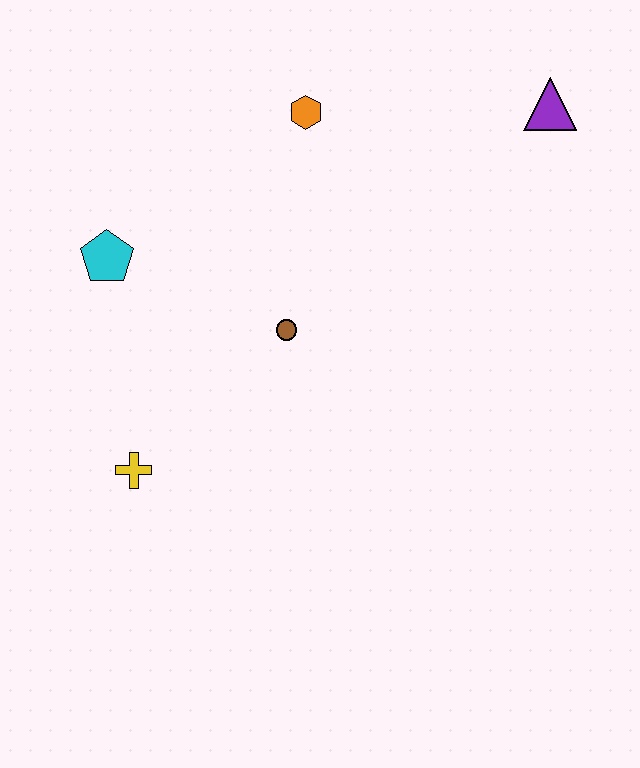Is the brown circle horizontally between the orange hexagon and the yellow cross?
Yes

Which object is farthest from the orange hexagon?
The yellow cross is farthest from the orange hexagon.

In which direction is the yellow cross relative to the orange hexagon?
The yellow cross is below the orange hexagon.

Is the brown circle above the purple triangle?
No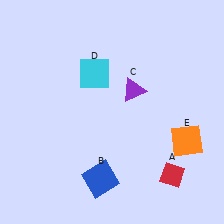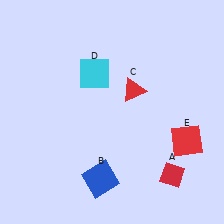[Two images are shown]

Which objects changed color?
C changed from purple to red. E changed from orange to red.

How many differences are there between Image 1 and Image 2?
There are 2 differences between the two images.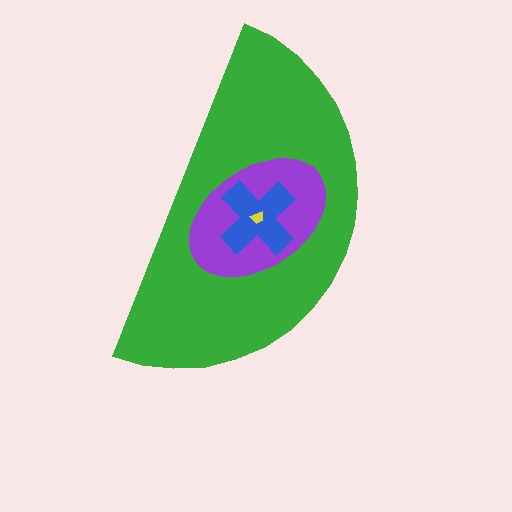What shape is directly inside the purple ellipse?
The blue cross.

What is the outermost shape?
The green semicircle.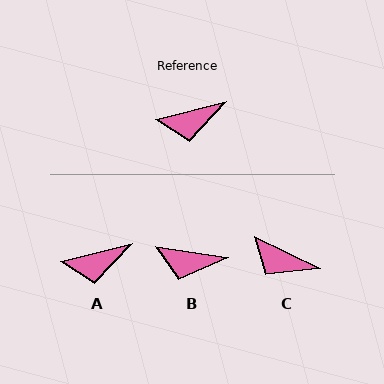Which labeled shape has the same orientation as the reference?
A.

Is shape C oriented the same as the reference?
No, it is off by about 41 degrees.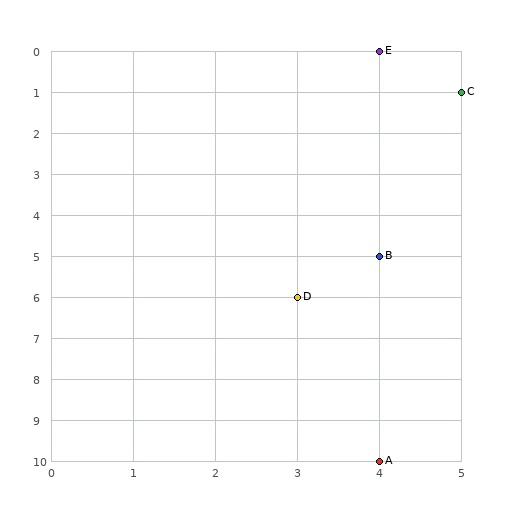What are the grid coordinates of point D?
Point D is at grid coordinates (3, 6).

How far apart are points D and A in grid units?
Points D and A are 1 column and 4 rows apart (about 4.1 grid units diagonally).